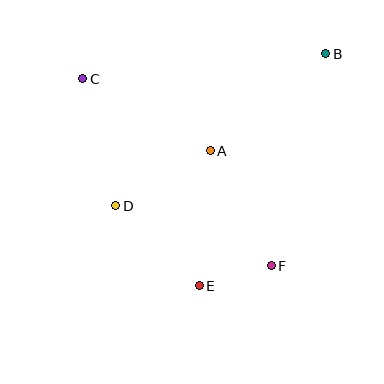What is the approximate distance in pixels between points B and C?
The distance between B and C is approximately 244 pixels.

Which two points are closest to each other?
Points E and F are closest to each other.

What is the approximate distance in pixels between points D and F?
The distance between D and F is approximately 167 pixels.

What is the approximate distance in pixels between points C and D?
The distance between C and D is approximately 131 pixels.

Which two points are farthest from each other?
Points C and F are farthest from each other.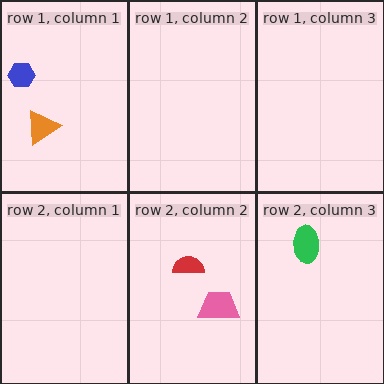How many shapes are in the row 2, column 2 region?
2.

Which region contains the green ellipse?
The row 2, column 3 region.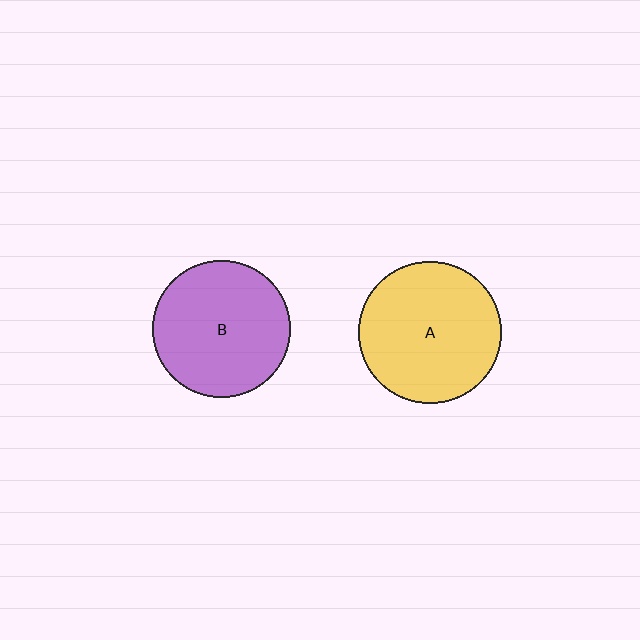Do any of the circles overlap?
No, none of the circles overlap.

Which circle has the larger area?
Circle A (yellow).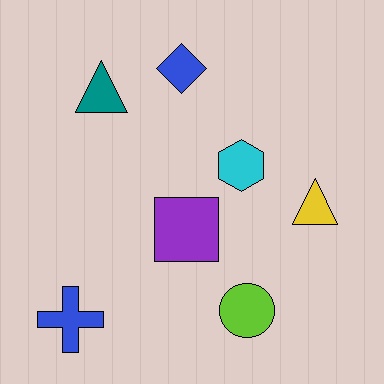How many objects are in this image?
There are 7 objects.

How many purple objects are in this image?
There is 1 purple object.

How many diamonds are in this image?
There is 1 diamond.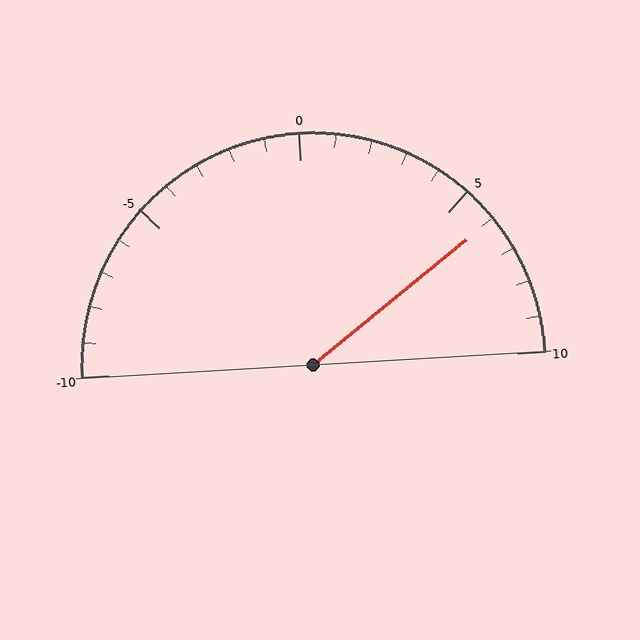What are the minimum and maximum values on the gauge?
The gauge ranges from -10 to 10.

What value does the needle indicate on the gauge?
The needle indicates approximately 6.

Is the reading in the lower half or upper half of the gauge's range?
The reading is in the upper half of the range (-10 to 10).